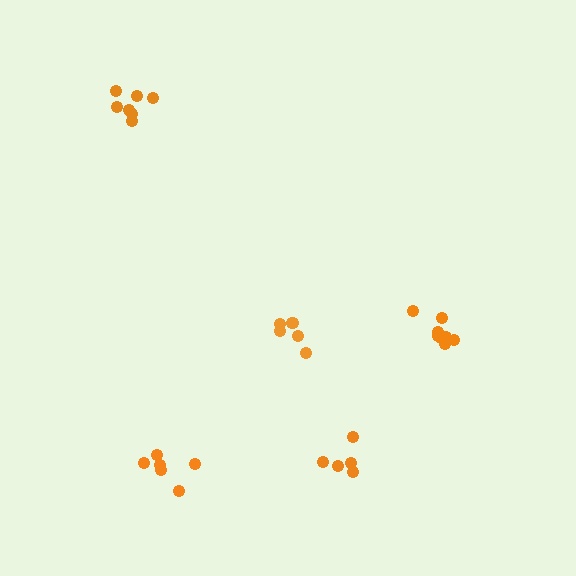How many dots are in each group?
Group 1: 7 dots, Group 2: 6 dots, Group 3: 5 dots, Group 4: 8 dots, Group 5: 6 dots (32 total).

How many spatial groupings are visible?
There are 5 spatial groupings.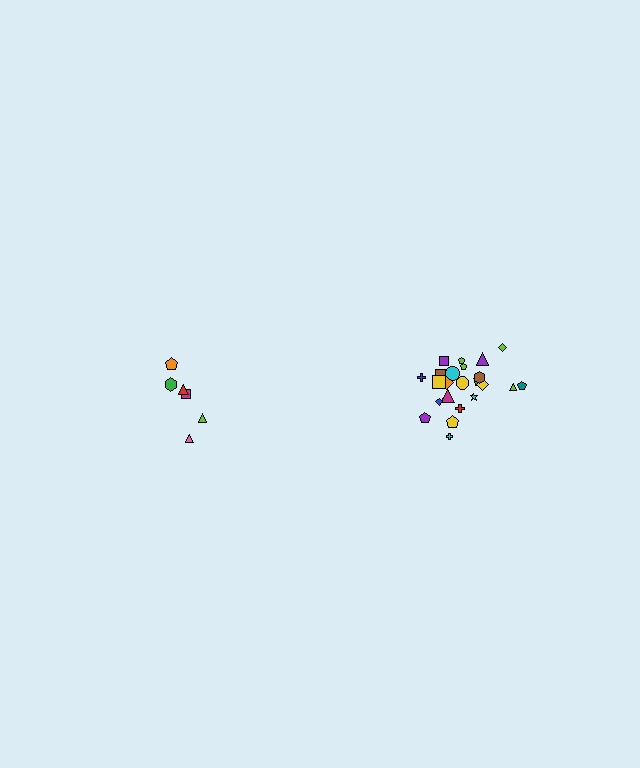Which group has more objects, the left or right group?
The right group.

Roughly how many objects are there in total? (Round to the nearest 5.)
Roughly 30 objects in total.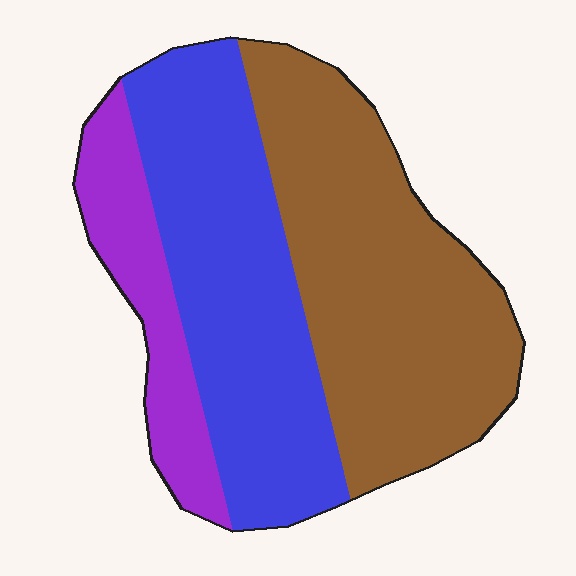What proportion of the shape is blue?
Blue covers 39% of the shape.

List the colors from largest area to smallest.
From largest to smallest: brown, blue, purple.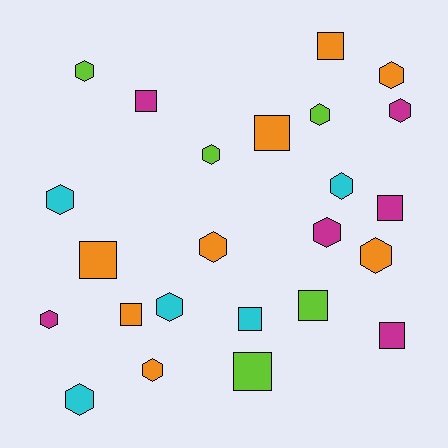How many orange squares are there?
There are 4 orange squares.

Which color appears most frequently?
Orange, with 8 objects.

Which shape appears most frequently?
Hexagon, with 14 objects.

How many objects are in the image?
There are 24 objects.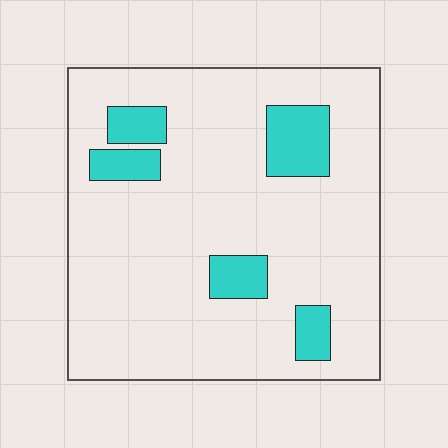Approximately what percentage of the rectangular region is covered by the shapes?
Approximately 15%.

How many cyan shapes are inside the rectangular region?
5.